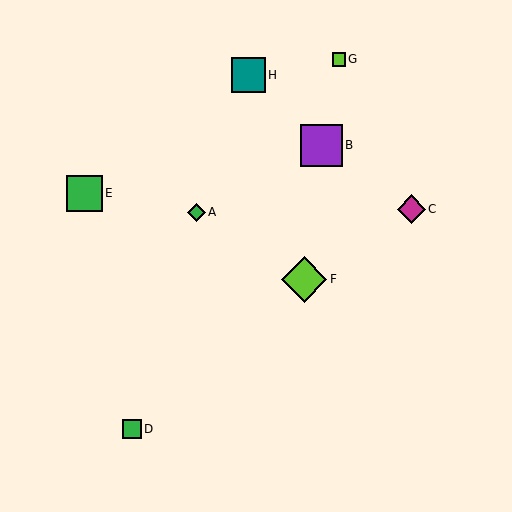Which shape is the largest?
The lime diamond (labeled F) is the largest.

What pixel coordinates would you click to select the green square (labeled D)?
Click at (132, 429) to select the green square D.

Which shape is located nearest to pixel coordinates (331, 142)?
The purple square (labeled B) at (321, 145) is nearest to that location.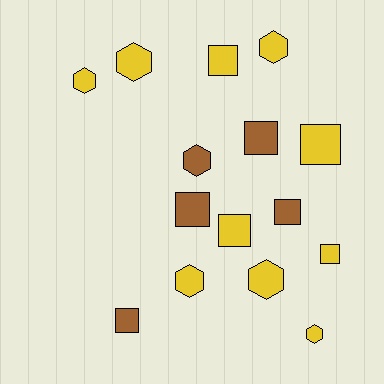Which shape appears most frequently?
Square, with 8 objects.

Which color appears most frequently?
Yellow, with 10 objects.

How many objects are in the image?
There are 15 objects.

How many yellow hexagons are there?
There are 6 yellow hexagons.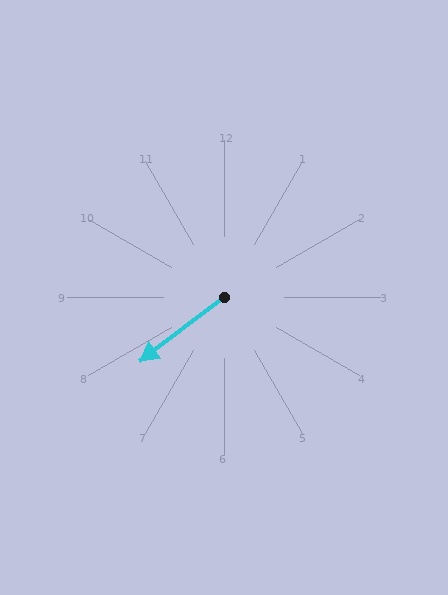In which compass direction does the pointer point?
Southwest.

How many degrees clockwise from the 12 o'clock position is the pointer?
Approximately 233 degrees.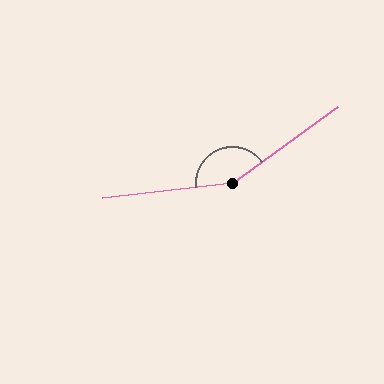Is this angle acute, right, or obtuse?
It is obtuse.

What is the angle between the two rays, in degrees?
Approximately 151 degrees.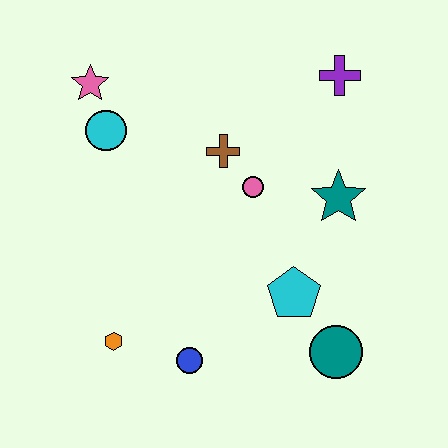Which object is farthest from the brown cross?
The teal circle is farthest from the brown cross.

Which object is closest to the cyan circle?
The pink star is closest to the cyan circle.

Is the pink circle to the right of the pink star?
Yes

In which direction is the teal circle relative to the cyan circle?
The teal circle is to the right of the cyan circle.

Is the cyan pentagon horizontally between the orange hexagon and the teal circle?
Yes